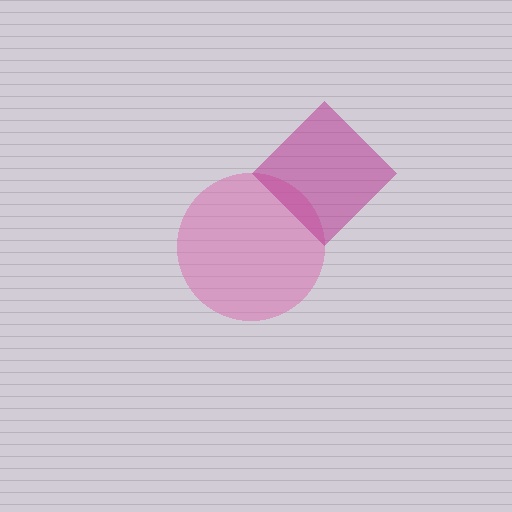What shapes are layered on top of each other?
The layered shapes are: a pink circle, a magenta diamond.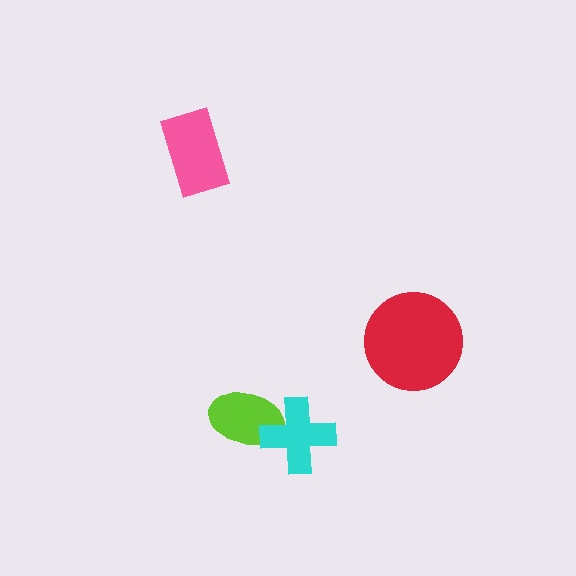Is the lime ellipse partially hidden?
Yes, it is partially covered by another shape.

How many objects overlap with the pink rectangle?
0 objects overlap with the pink rectangle.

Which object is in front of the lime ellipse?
The cyan cross is in front of the lime ellipse.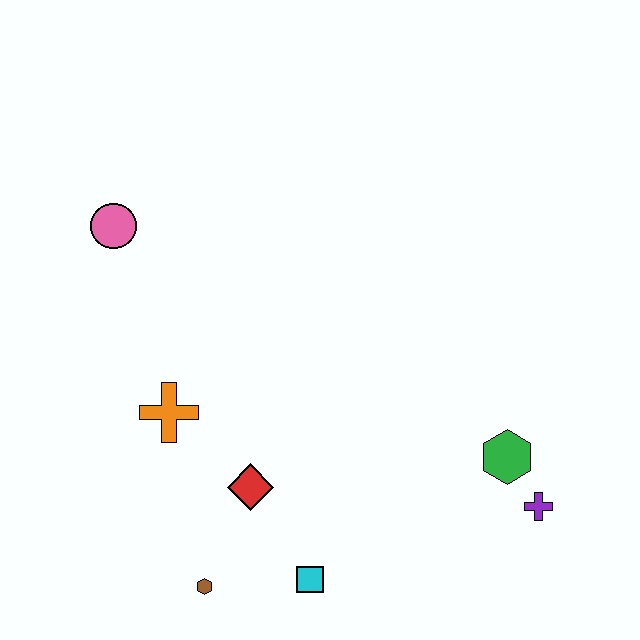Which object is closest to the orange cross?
The red diamond is closest to the orange cross.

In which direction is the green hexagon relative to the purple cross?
The green hexagon is above the purple cross.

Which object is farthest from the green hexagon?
The pink circle is farthest from the green hexagon.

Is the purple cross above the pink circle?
No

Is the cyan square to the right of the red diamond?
Yes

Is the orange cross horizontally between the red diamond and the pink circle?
Yes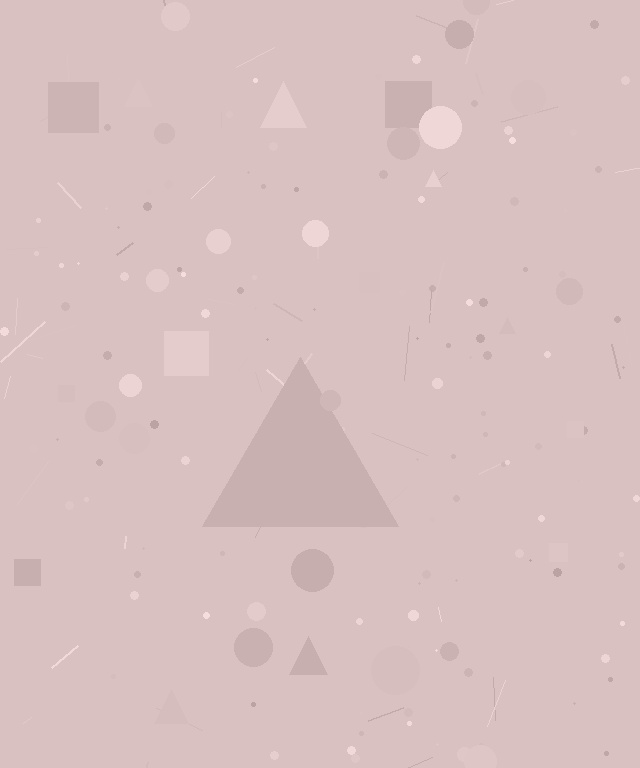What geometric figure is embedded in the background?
A triangle is embedded in the background.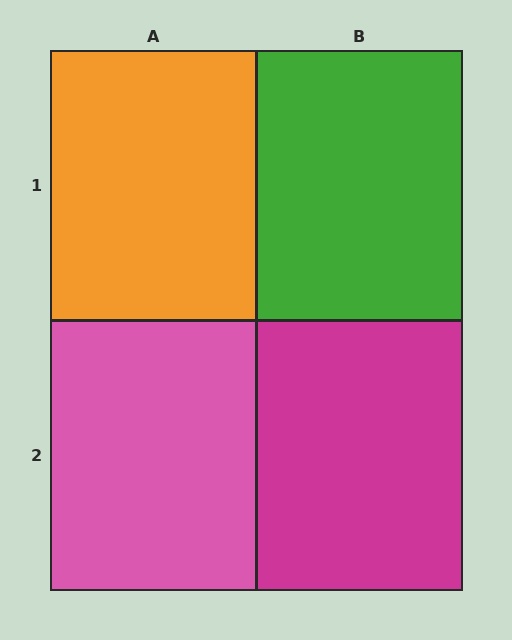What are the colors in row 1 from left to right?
Orange, green.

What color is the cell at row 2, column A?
Pink.